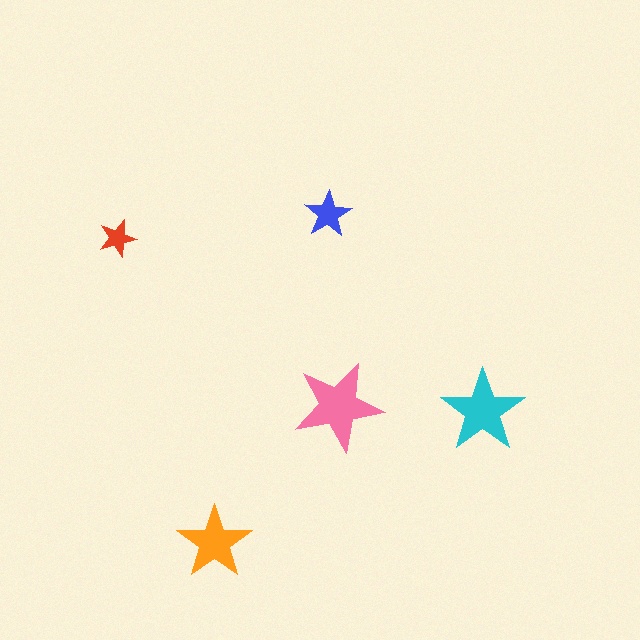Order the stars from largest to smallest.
the pink one, the cyan one, the orange one, the blue one, the red one.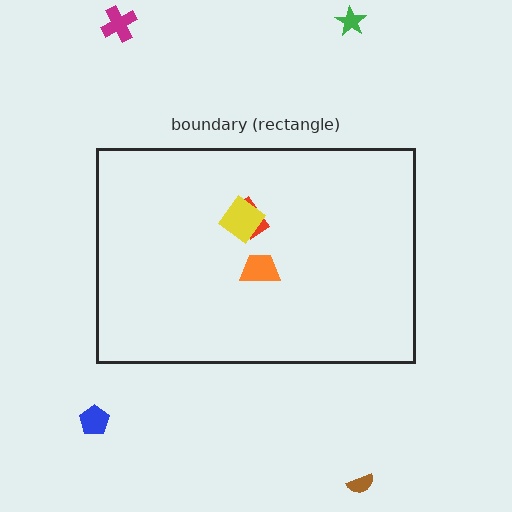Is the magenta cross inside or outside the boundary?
Outside.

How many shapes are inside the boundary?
3 inside, 4 outside.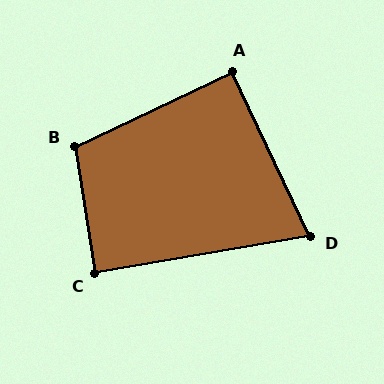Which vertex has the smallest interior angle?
D, at approximately 74 degrees.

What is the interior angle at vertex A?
Approximately 90 degrees (approximately right).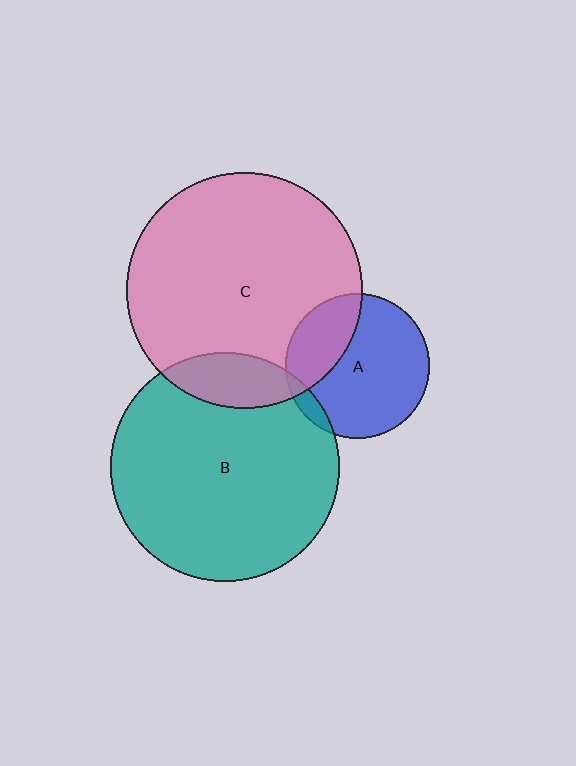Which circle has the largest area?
Circle C (pink).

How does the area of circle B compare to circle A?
Approximately 2.5 times.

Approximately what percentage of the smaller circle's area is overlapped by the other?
Approximately 5%.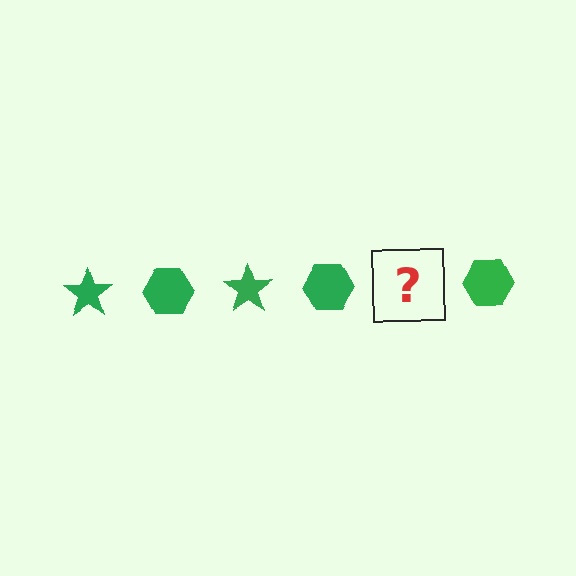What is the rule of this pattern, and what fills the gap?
The rule is that the pattern cycles through star, hexagon shapes in green. The gap should be filled with a green star.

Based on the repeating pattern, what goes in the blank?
The blank should be a green star.